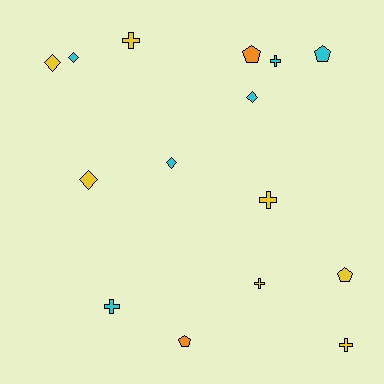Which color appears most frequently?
Yellow, with 7 objects.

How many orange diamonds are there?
There are no orange diamonds.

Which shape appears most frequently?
Cross, with 6 objects.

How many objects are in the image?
There are 15 objects.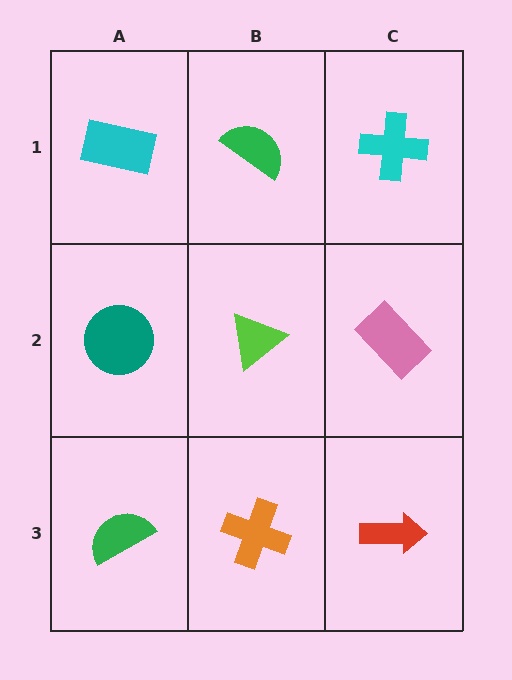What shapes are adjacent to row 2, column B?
A green semicircle (row 1, column B), an orange cross (row 3, column B), a teal circle (row 2, column A), a pink rectangle (row 2, column C).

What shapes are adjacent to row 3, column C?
A pink rectangle (row 2, column C), an orange cross (row 3, column B).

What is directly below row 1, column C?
A pink rectangle.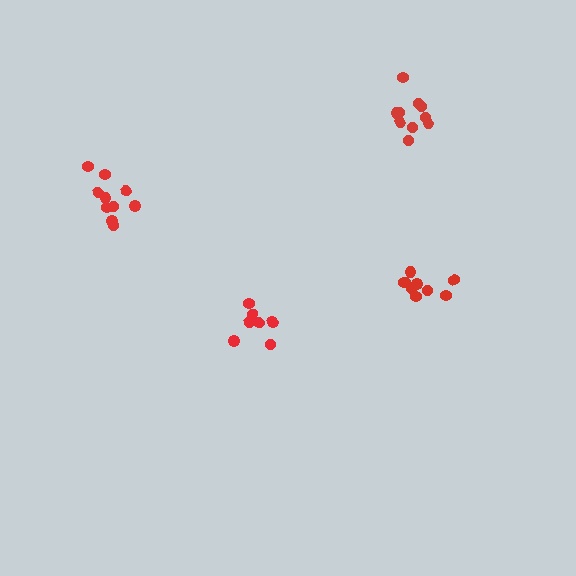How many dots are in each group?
Group 1: 7 dots, Group 2: 9 dots, Group 3: 10 dots, Group 4: 10 dots (36 total).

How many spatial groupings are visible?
There are 4 spatial groupings.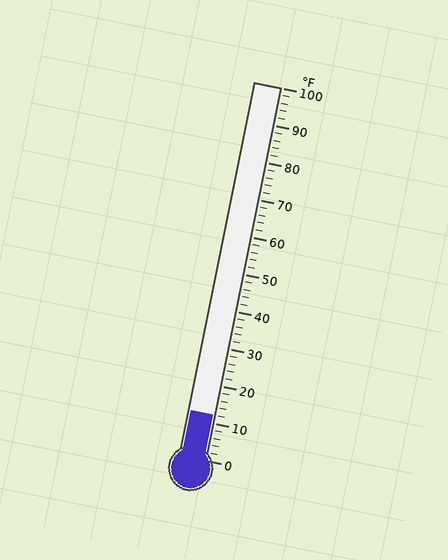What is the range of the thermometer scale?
The thermometer scale ranges from 0°F to 100°F.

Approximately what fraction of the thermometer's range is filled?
The thermometer is filled to approximately 10% of its range.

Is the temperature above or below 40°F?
The temperature is below 40°F.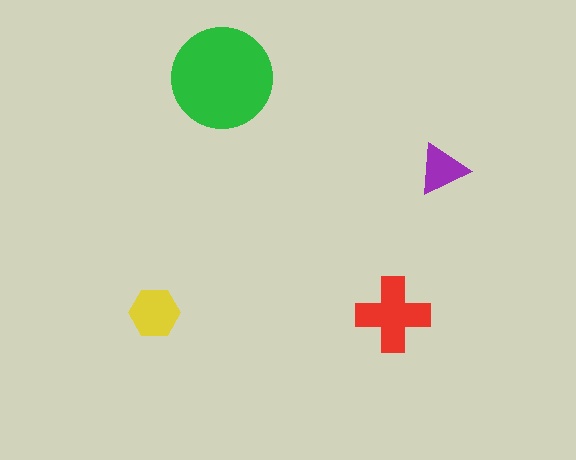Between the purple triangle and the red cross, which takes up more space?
The red cross.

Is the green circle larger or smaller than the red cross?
Larger.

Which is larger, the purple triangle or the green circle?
The green circle.